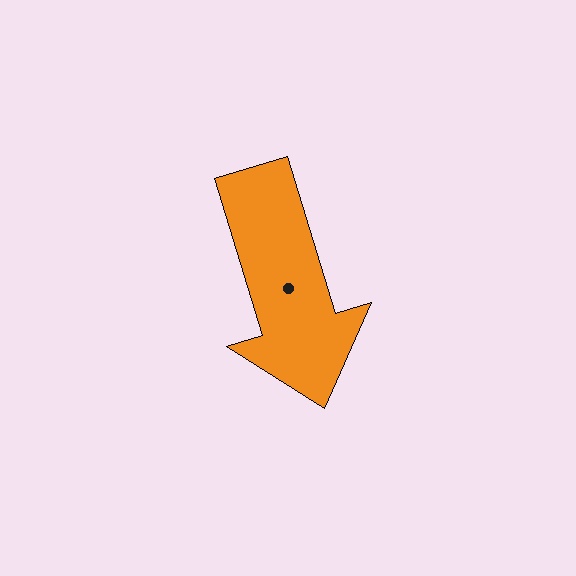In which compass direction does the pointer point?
South.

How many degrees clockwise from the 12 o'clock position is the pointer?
Approximately 163 degrees.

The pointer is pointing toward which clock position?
Roughly 5 o'clock.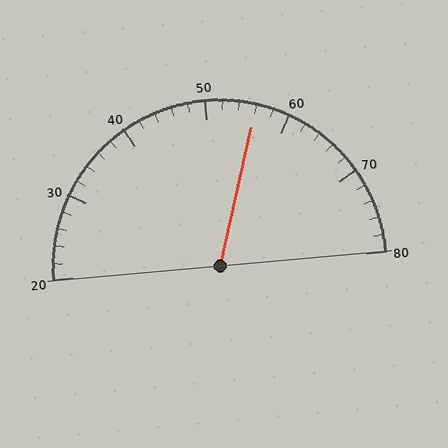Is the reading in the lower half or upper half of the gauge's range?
The reading is in the upper half of the range (20 to 80).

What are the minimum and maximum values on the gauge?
The gauge ranges from 20 to 80.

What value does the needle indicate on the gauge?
The needle indicates approximately 56.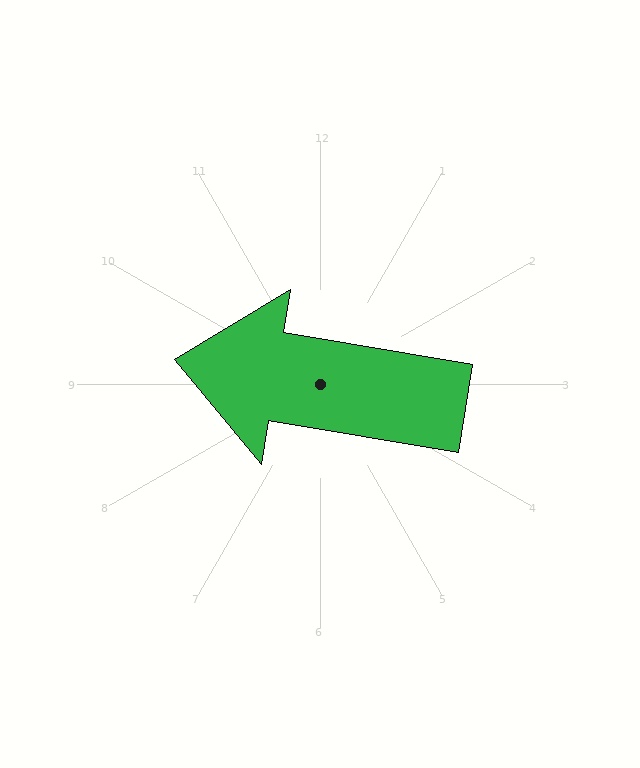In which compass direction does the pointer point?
West.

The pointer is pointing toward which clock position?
Roughly 9 o'clock.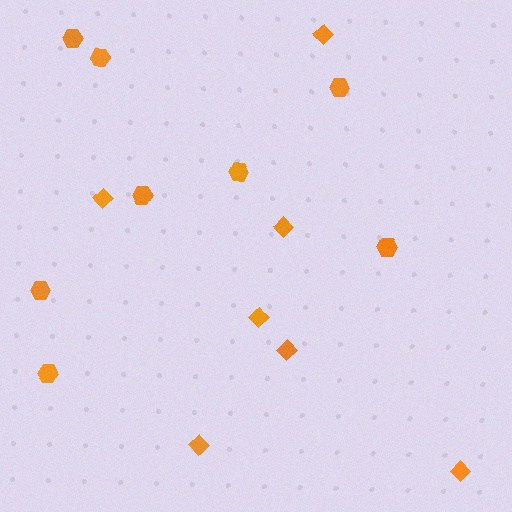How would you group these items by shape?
There are 2 groups: one group of hexagons (8) and one group of diamonds (7).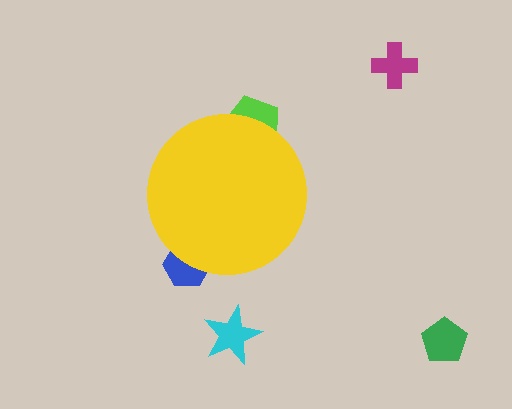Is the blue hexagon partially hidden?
Yes, the blue hexagon is partially hidden behind the yellow circle.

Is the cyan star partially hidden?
No, the cyan star is fully visible.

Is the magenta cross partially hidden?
No, the magenta cross is fully visible.